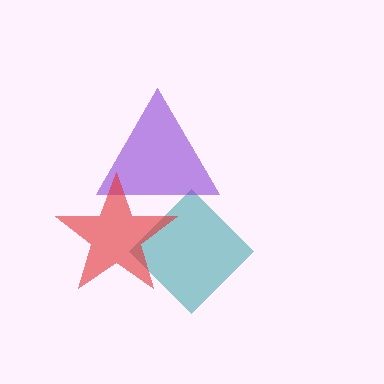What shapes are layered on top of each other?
The layered shapes are: a teal diamond, a purple triangle, a red star.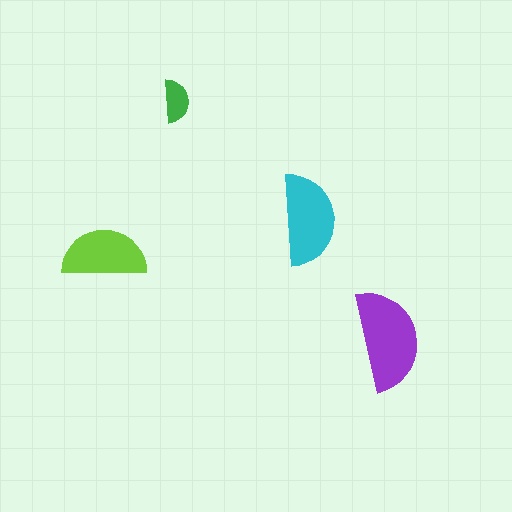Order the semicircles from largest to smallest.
the purple one, the cyan one, the lime one, the green one.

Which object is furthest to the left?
The lime semicircle is leftmost.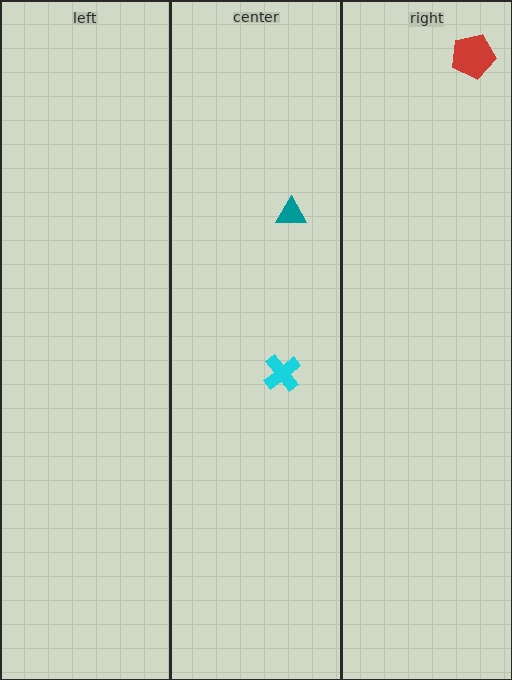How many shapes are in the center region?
2.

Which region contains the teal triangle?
The center region.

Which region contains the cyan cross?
The center region.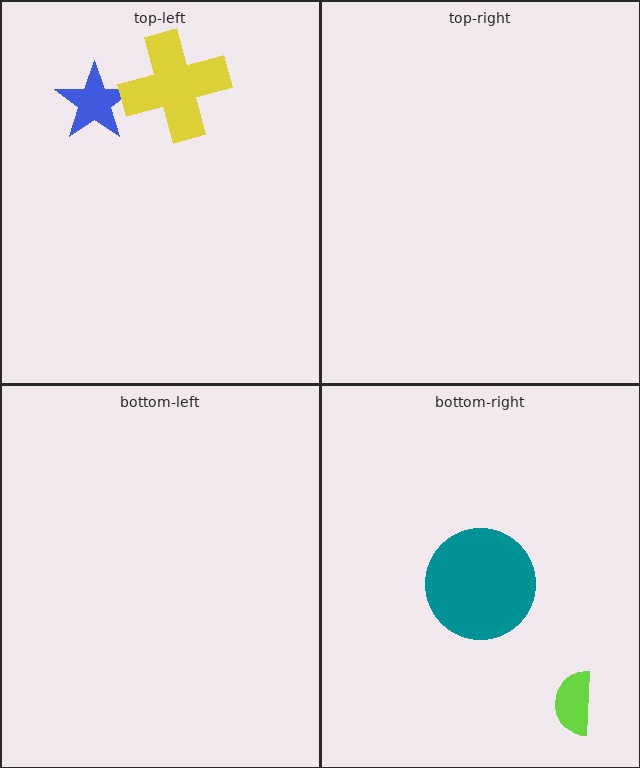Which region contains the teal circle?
The bottom-right region.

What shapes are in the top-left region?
The blue star, the yellow cross.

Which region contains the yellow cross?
The top-left region.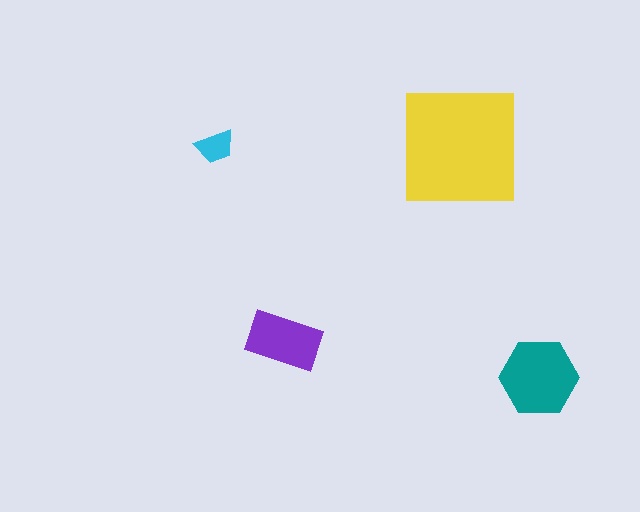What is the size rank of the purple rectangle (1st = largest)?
3rd.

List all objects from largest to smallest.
The yellow square, the teal hexagon, the purple rectangle, the cyan trapezoid.